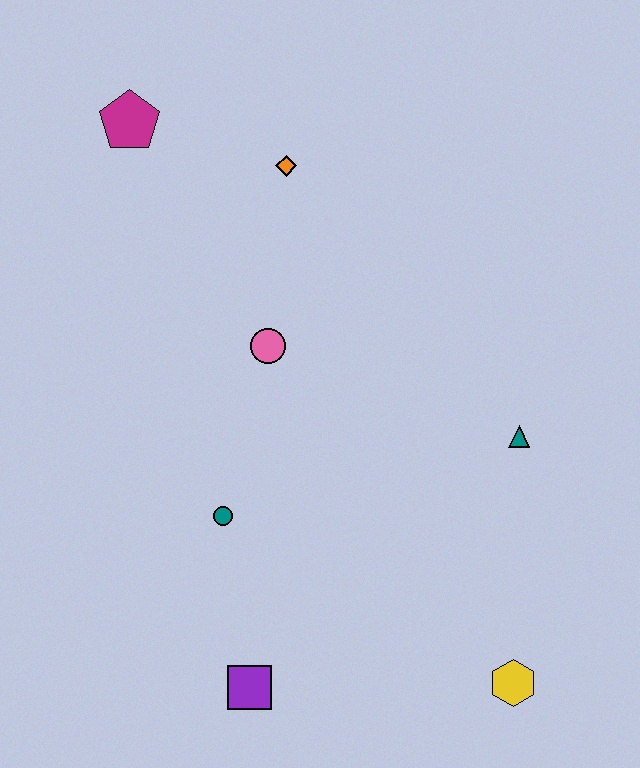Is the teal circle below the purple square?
No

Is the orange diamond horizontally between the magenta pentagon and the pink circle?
No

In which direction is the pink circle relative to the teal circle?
The pink circle is above the teal circle.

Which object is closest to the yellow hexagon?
The teal triangle is closest to the yellow hexagon.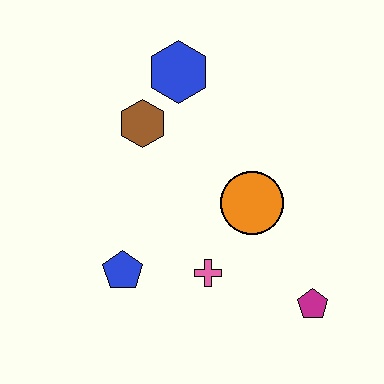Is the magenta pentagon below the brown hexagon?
Yes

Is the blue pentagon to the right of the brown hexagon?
No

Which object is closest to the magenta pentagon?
The pink cross is closest to the magenta pentagon.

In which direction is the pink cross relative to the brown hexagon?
The pink cross is below the brown hexagon.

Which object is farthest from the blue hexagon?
The magenta pentagon is farthest from the blue hexagon.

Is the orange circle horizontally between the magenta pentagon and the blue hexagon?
Yes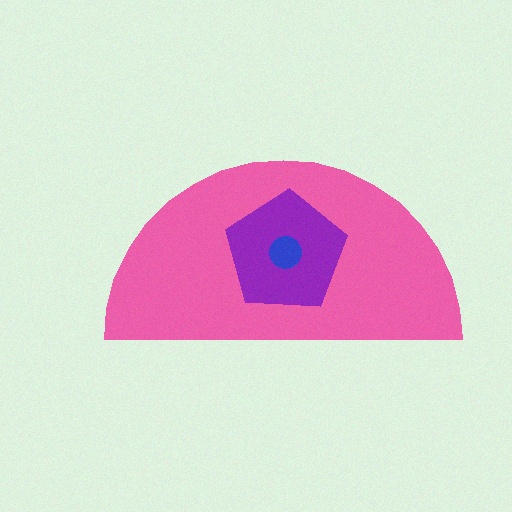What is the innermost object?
The blue circle.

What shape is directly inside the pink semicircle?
The purple pentagon.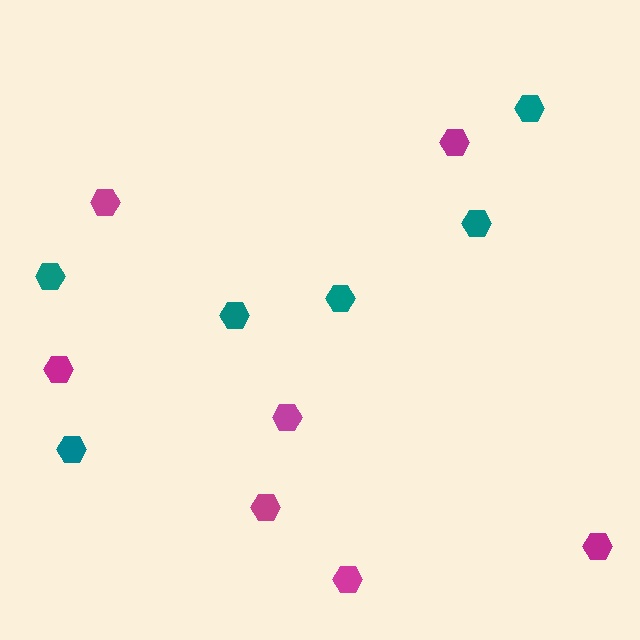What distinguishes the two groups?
There are 2 groups: one group of teal hexagons (6) and one group of magenta hexagons (7).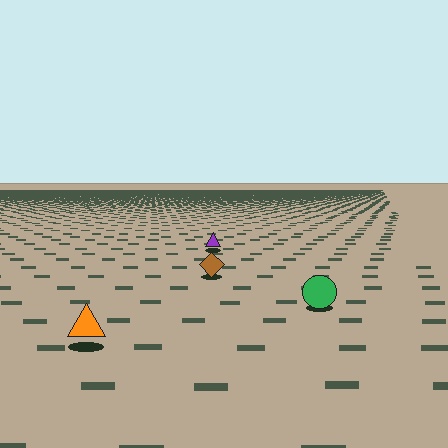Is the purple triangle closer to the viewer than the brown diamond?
No. The brown diamond is closer — you can tell from the texture gradient: the ground texture is coarser near it.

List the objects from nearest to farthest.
From nearest to farthest: the orange triangle, the green circle, the brown diamond, the purple triangle.